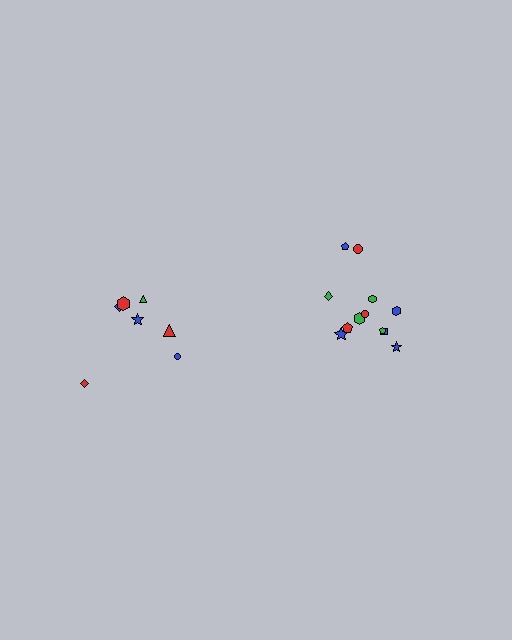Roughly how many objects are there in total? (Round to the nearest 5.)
Roughly 20 objects in total.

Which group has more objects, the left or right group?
The right group.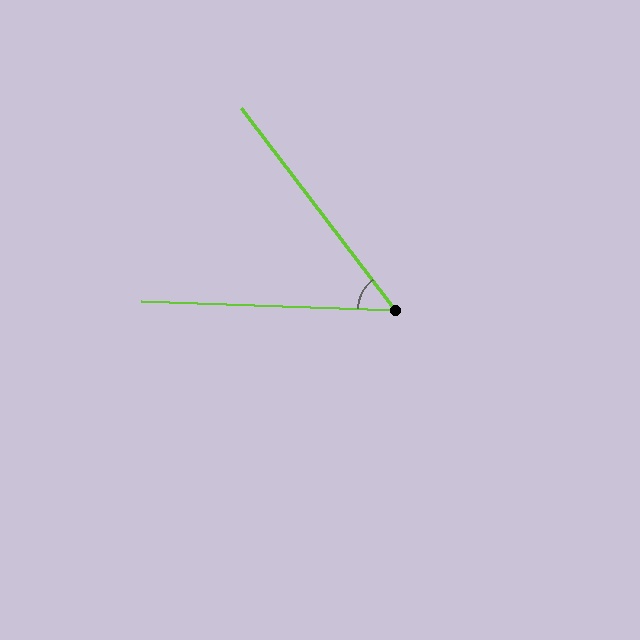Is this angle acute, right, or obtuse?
It is acute.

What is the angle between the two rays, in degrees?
Approximately 51 degrees.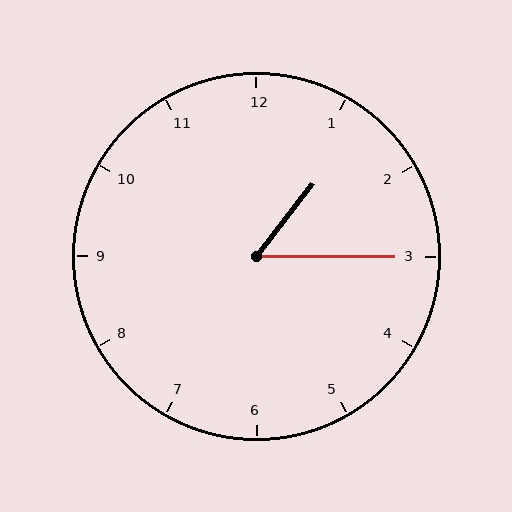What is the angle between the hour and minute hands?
Approximately 52 degrees.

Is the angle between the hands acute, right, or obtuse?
It is acute.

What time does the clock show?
1:15.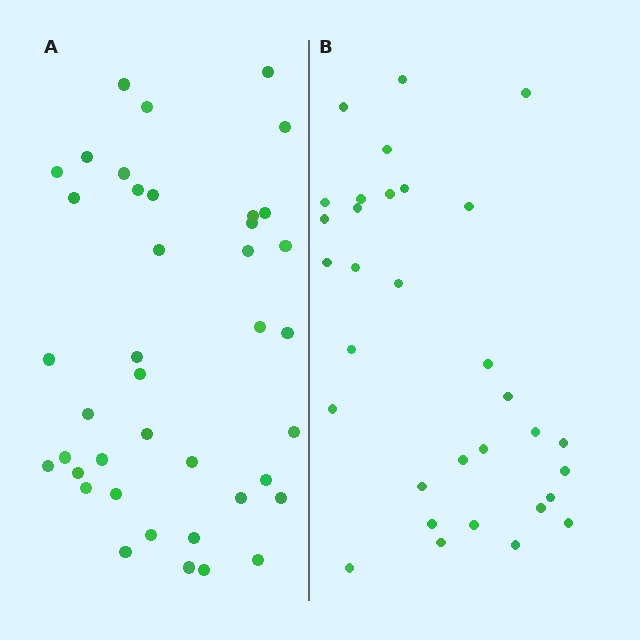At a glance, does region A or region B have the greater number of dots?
Region A (the left region) has more dots.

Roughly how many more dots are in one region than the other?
Region A has roughly 8 or so more dots than region B.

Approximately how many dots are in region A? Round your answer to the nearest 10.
About 40 dots.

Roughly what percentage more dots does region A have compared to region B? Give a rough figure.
About 25% more.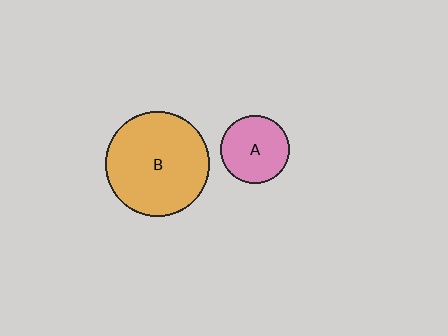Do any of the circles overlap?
No, none of the circles overlap.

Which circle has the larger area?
Circle B (orange).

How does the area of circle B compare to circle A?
Approximately 2.4 times.